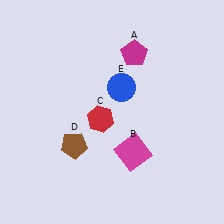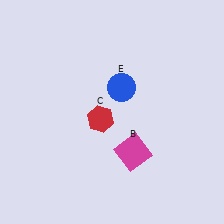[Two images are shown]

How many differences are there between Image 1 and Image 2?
There are 2 differences between the two images.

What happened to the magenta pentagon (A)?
The magenta pentagon (A) was removed in Image 2. It was in the top-right area of Image 1.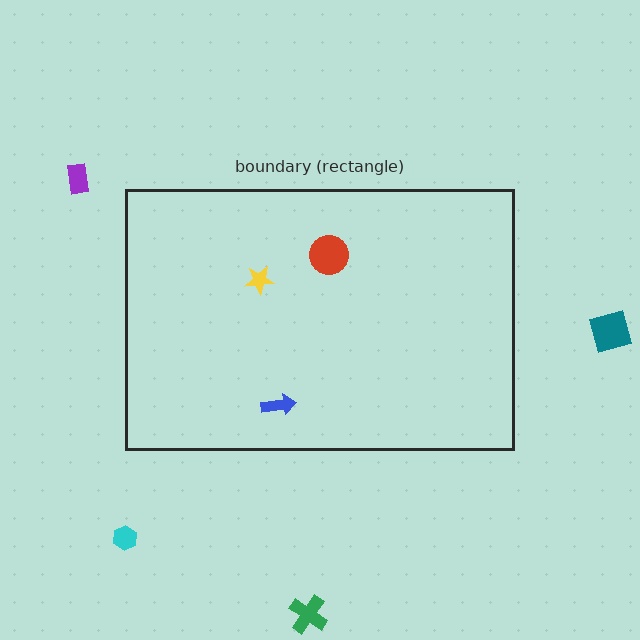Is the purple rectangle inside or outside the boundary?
Outside.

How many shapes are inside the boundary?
3 inside, 4 outside.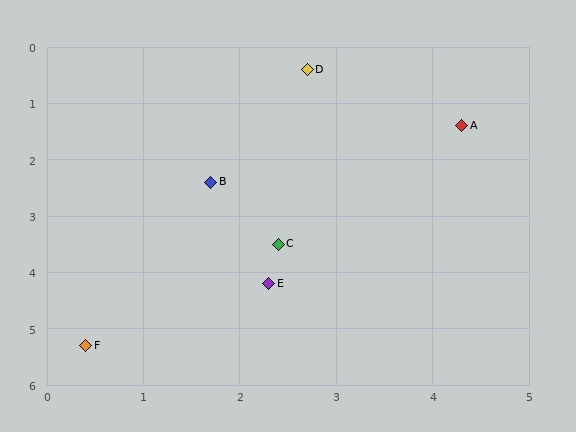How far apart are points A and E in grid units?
Points A and E are about 3.4 grid units apart.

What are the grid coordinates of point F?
Point F is at approximately (0.4, 5.3).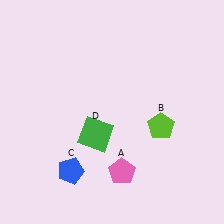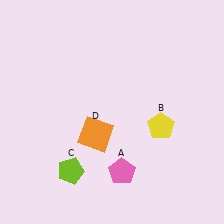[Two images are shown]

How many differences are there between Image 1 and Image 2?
There are 3 differences between the two images.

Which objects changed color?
B changed from lime to yellow. C changed from blue to lime. D changed from green to orange.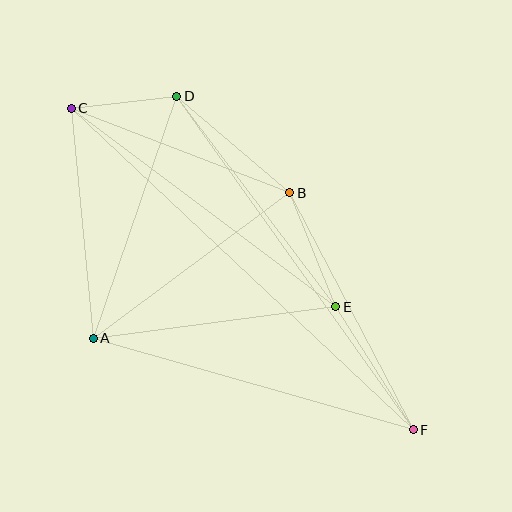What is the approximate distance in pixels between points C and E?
The distance between C and E is approximately 331 pixels.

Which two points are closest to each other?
Points C and D are closest to each other.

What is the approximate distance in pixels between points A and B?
The distance between A and B is approximately 245 pixels.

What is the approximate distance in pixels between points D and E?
The distance between D and E is approximately 264 pixels.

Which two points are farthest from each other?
Points C and F are farthest from each other.